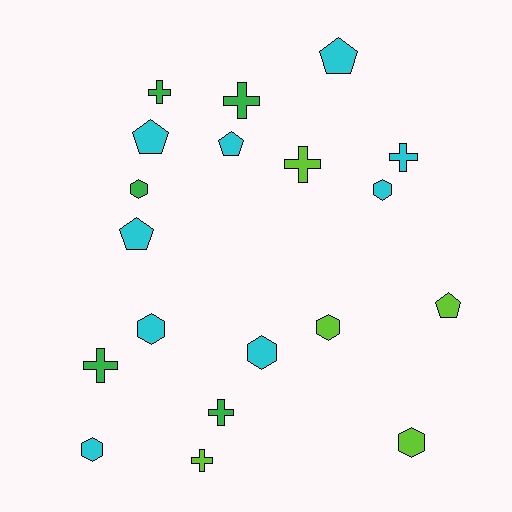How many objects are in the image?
There are 19 objects.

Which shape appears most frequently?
Hexagon, with 7 objects.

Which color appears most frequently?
Cyan, with 9 objects.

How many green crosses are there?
There are 4 green crosses.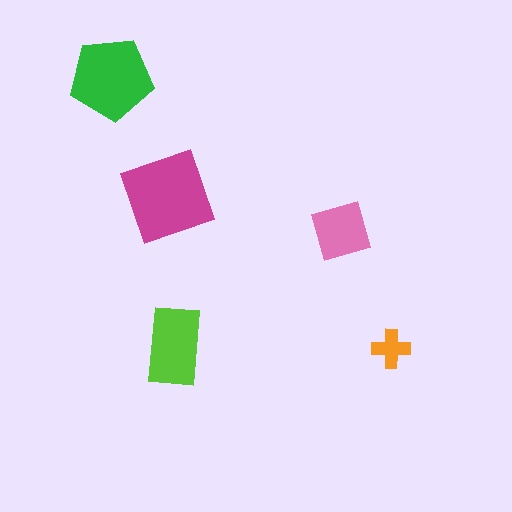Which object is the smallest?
The orange cross.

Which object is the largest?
The magenta square.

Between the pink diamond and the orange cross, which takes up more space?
The pink diamond.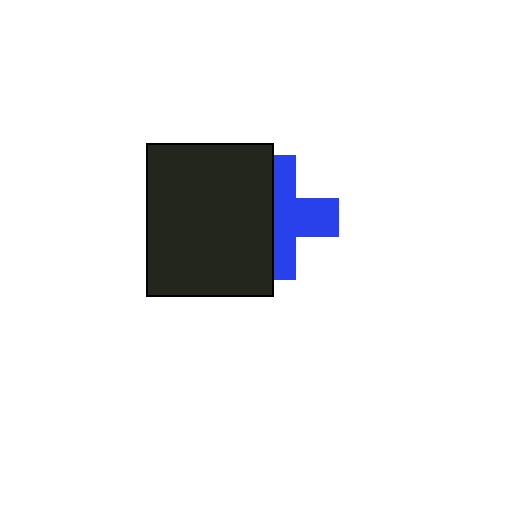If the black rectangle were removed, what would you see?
You would see the complete blue cross.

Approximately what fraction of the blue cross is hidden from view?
Roughly 45% of the blue cross is hidden behind the black rectangle.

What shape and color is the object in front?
The object in front is a black rectangle.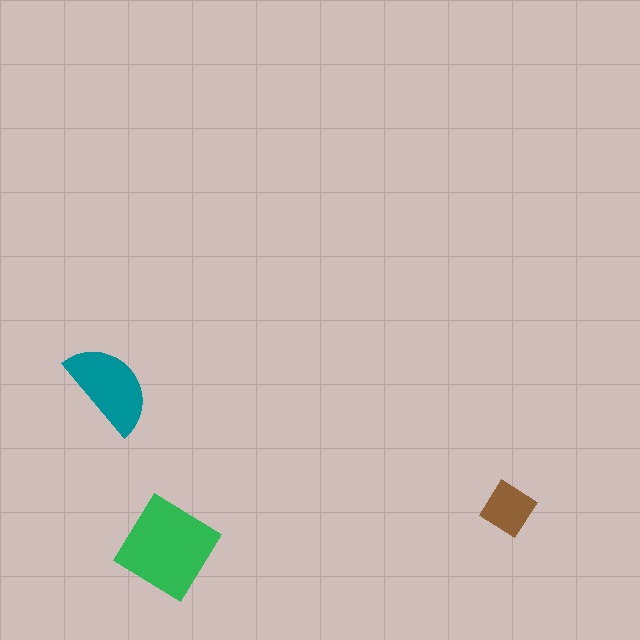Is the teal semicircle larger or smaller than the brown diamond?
Larger.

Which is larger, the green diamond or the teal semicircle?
The green diamond.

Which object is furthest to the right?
The brown diamond is rightmost.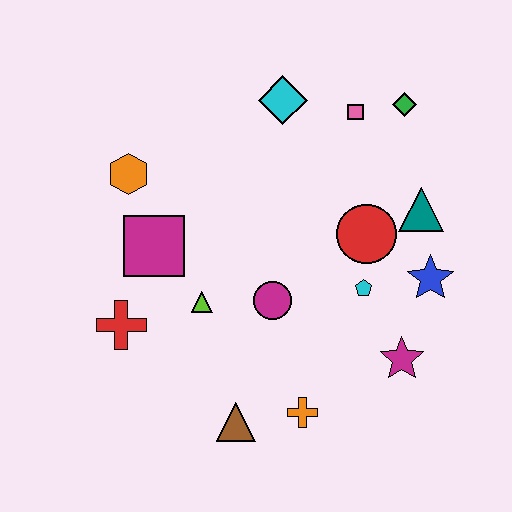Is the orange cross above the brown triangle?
Yes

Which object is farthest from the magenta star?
The orange hexagon is farthest from the magenta star.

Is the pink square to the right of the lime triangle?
Yes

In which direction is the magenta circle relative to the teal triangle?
The magenta circle is to the left of the teal triangle.